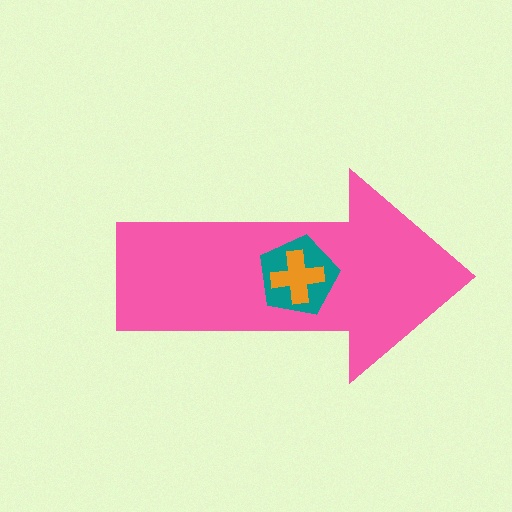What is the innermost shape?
The orange cross.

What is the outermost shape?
The pink arrow.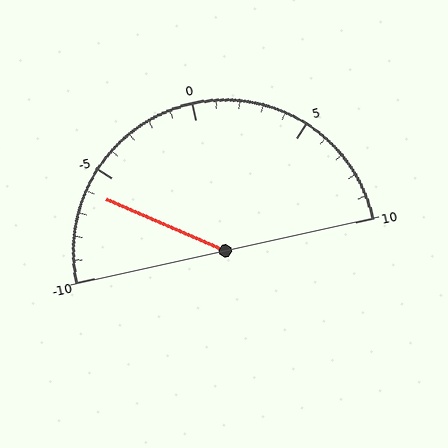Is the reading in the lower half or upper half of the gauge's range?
The reading is in the lower half of the range (-10 to 10).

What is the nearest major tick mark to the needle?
The nearest major tick mark is -5.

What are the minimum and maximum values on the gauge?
The gauge ranges from -10 to 10.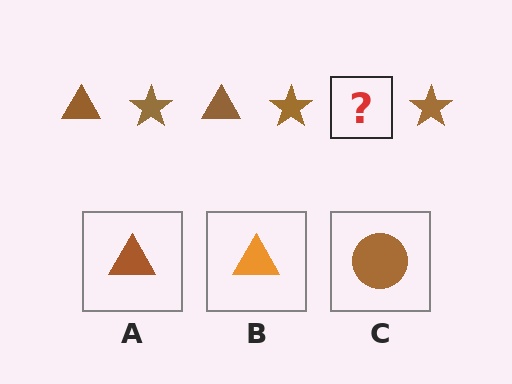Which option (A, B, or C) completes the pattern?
A.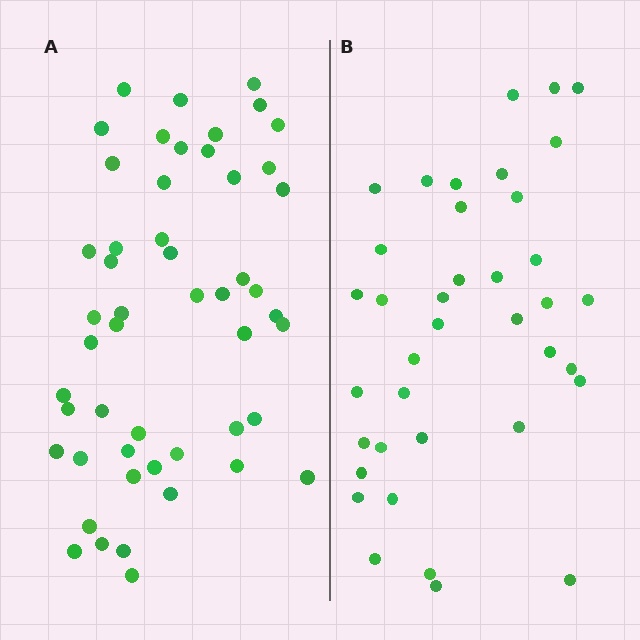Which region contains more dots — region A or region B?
Region A (the left region) has more dots.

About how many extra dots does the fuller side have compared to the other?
Region A has approximately 15 more dots than region B.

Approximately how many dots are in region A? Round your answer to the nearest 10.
About 50 dots. (The exact count is 51, which rounds to 50.)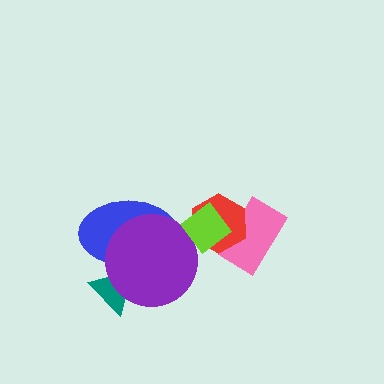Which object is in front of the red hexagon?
The lime diamond is in front of the red hexagon.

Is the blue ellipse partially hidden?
Yes, it is partially covered by another shape.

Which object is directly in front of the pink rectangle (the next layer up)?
The red hexagon is directly in front of the pink rectangle.